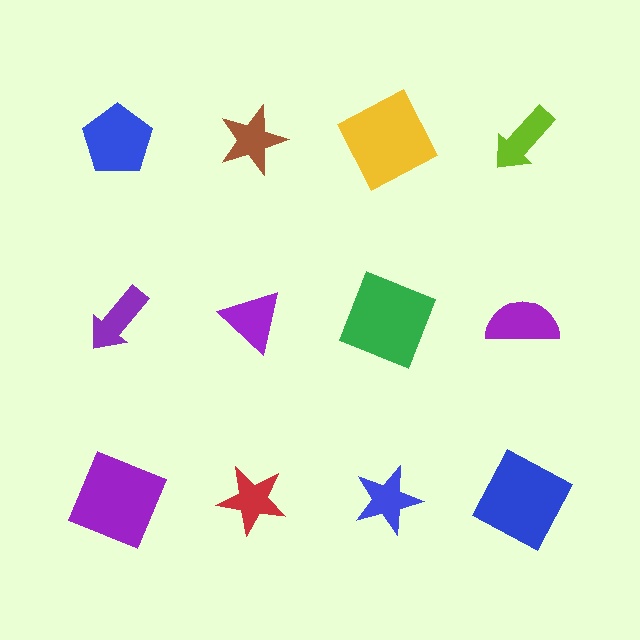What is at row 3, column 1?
A purple square.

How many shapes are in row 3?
4 shapes.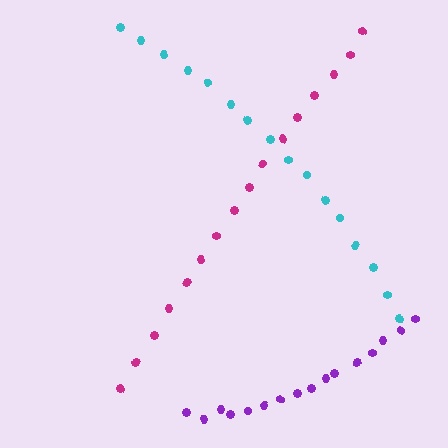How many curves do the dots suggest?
There are 3 distinct paths.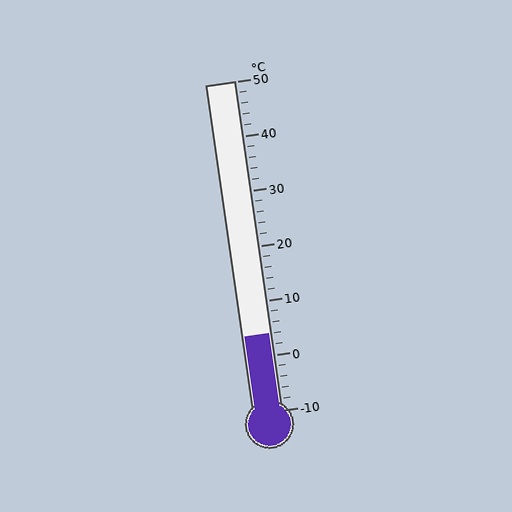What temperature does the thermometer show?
The thermometer shows approximately 4°C.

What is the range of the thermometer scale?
The thermometer scale ranges from -10°C to 50°C.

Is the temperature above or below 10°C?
The temperature is below 10°C.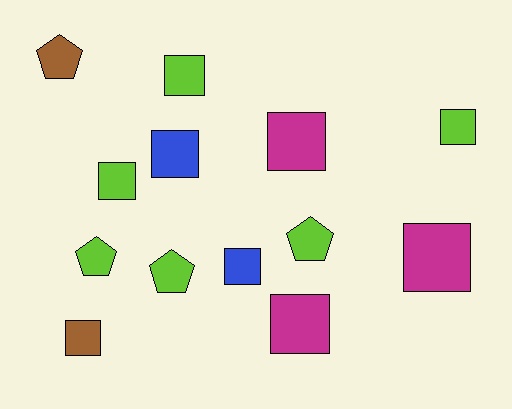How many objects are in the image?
There are 13 objects.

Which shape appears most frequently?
Square, with 9 objects.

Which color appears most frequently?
Lime, with 6 objects.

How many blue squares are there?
There are 2 blue squares.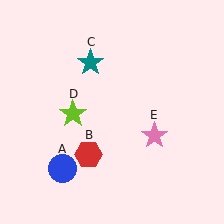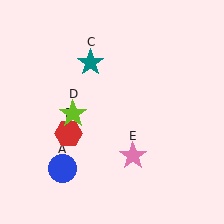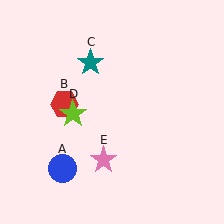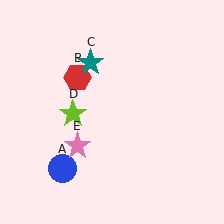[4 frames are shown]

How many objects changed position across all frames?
2 objects changed position: red hexagon (object B), pink star (object E).